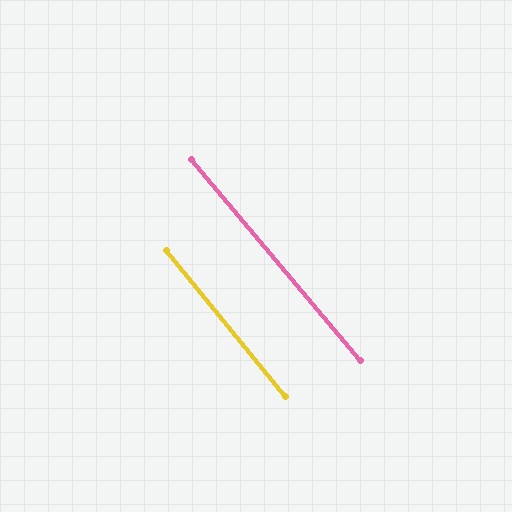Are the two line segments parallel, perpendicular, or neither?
Parallel — their directions differ by only 1.0°.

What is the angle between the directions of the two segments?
Approximately 1 degree.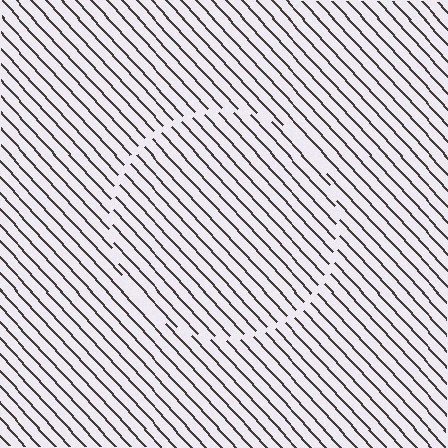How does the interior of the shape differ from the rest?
The interior of the shape contains the same grating, shifted by half a period — the contour is defined by the phase discontinuity where line-ends from the inner and outer gratings abut.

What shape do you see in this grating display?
An illusory circle. The interior of the shape contains the same grating, shifted by half a period — the contour is defined by the phase discontinuity where line-ends from the inner and outer gratings abut.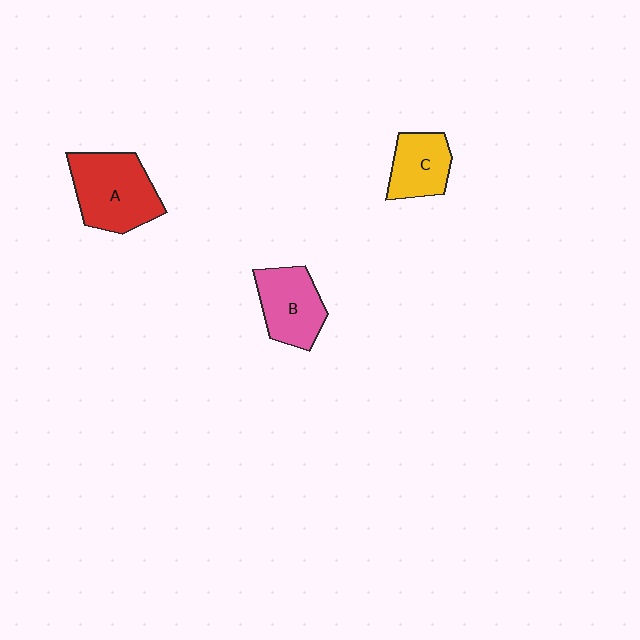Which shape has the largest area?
Shape A (red).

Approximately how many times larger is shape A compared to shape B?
Approximately 1.3 times.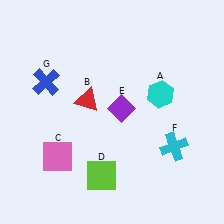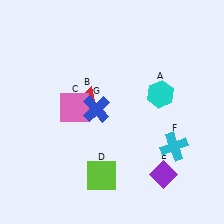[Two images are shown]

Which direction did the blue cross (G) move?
The blue cross (G) moved right.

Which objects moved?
The objects that moved are: the pink square (C), the purple diamond (E), the blue cross (G).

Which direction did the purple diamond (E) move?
The purple diamond (E) moved down.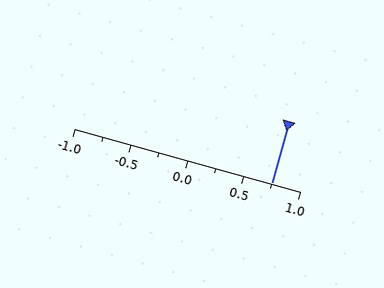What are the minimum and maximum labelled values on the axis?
The axis runs from -1.0 to 1.0.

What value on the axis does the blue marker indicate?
The marker indicates approximately 0.75.